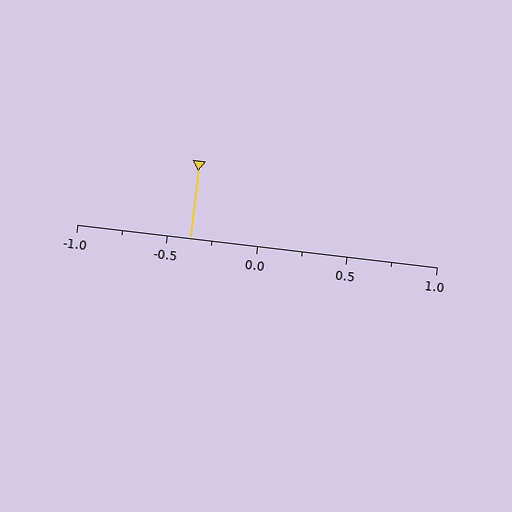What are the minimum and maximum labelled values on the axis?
The axis runs from -1.0 to 1.0.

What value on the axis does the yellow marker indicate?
The marker indicates approximately -0.38.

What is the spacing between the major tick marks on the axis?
The major ticks are spaced 0.5 apart.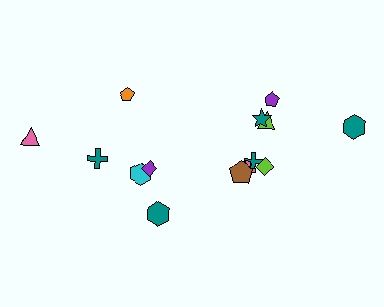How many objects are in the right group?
There are 8 objects.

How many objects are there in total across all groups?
There are 14 objects.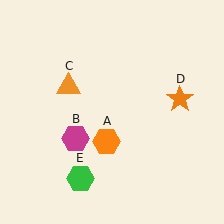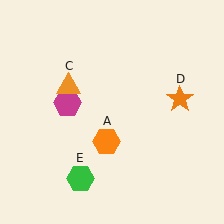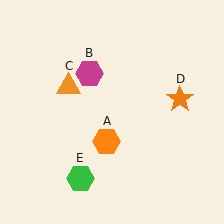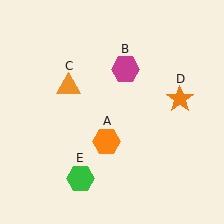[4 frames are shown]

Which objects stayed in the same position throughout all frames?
Orange hexagon (object A) and orange triangle (object C) and orange star (object D) and green hexagon (object E) remained stationary.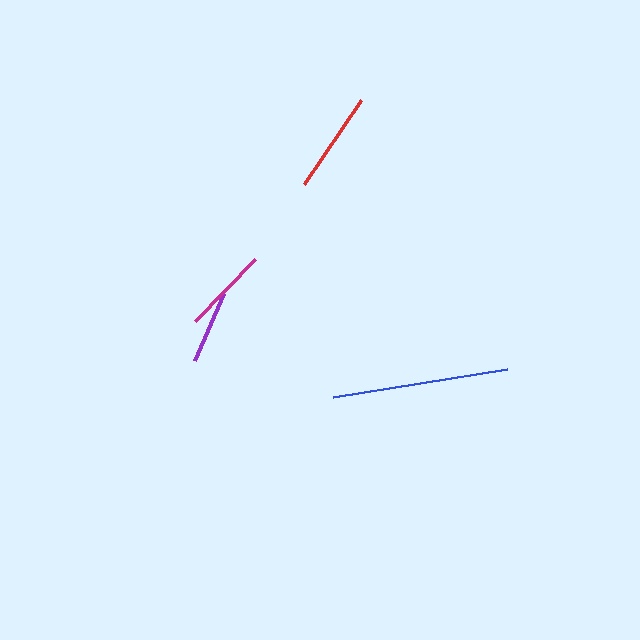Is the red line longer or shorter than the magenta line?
The red line is longer than the magenta line.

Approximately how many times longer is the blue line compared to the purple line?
The blue line is approximately 2.4 times the length of the purple line.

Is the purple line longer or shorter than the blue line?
The blue line is longer than the purple line.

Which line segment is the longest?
The blue line is the longest at approximately 176 pixels.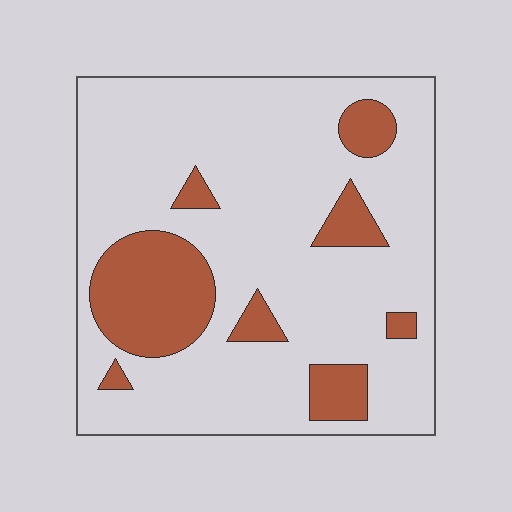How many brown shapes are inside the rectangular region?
8.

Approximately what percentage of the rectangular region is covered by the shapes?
Approximately 20%.